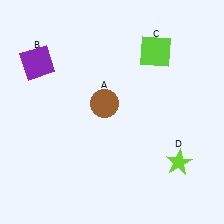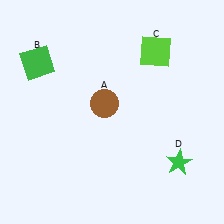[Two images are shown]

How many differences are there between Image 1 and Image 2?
There are 2 differences between the two images.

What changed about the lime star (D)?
In Image 1, D is lime. In Image 2, it changed to green.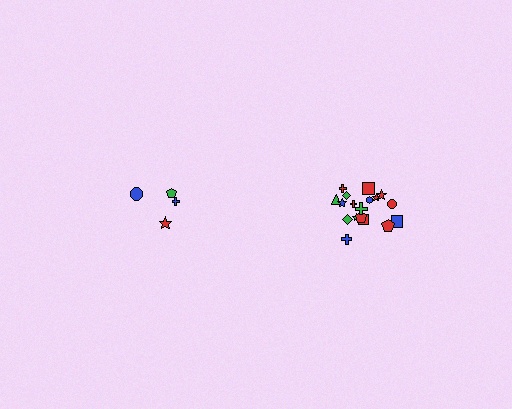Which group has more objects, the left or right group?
The right group.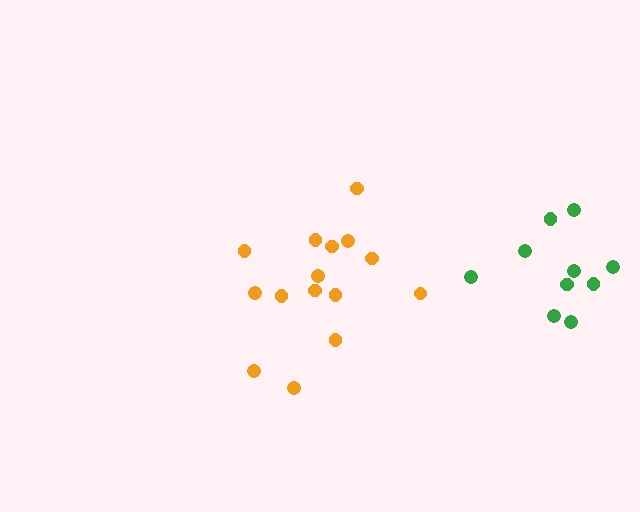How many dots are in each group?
Group 1: 15 dots, Group 2: 10 dots (25 total).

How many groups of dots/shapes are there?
There are 2 groups.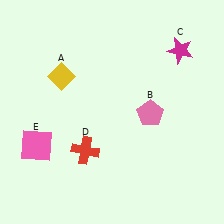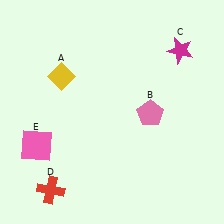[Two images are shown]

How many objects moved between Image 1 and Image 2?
1 object moved between the two images.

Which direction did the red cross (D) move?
The red cross (D) moved down.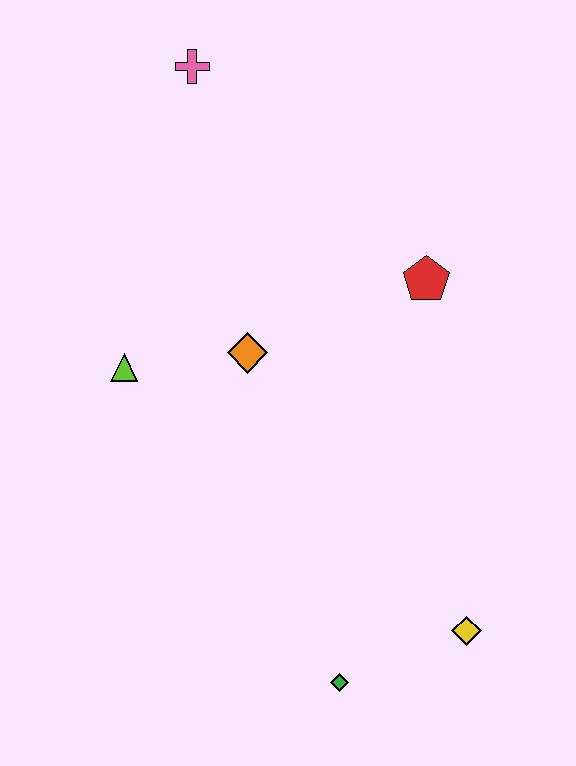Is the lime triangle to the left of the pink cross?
Yes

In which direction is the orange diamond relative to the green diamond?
The orange diamond is above the green diamond.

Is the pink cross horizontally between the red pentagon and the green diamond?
No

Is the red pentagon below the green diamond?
No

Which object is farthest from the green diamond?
The pink cross is farthest from the green diamond.